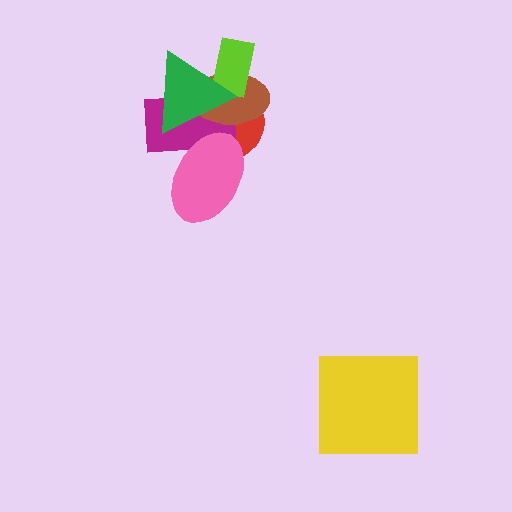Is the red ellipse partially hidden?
Yes, it is partially covered by another shape.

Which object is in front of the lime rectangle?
The green triangle is in front of the lime rectangle.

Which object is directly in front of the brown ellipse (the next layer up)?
The lime rectangle is directly in front of the brown ellipse.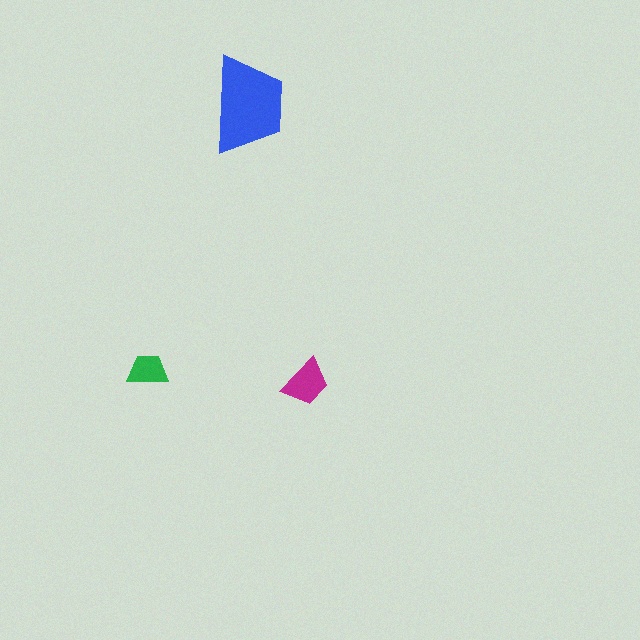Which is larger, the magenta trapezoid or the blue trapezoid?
The blue one.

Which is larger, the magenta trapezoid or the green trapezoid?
The magenta one.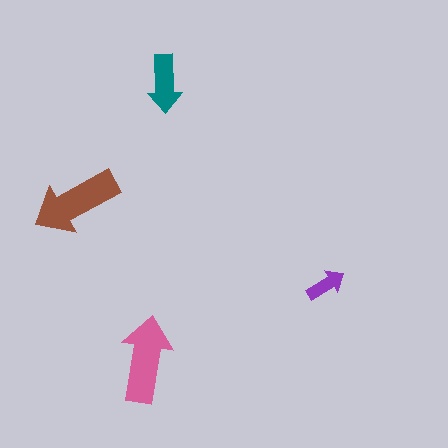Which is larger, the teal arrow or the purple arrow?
The teal one.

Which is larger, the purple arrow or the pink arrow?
The pink one.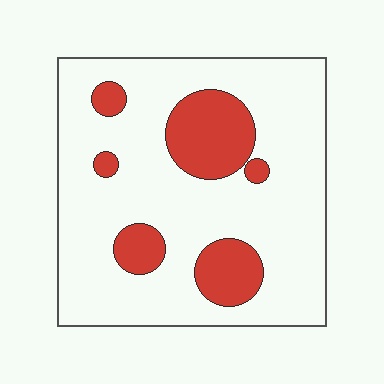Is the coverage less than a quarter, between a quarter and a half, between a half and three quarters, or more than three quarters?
Less than a quarter.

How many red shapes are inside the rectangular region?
6.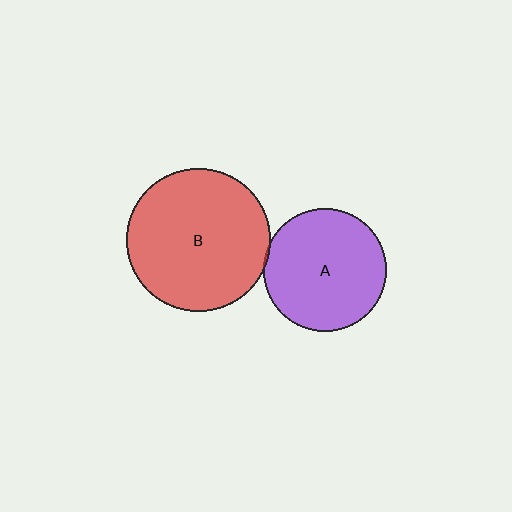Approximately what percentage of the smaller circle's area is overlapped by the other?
Approximately 5%.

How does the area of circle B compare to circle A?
Approximately 1.4 times.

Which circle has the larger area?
Circle B (red).